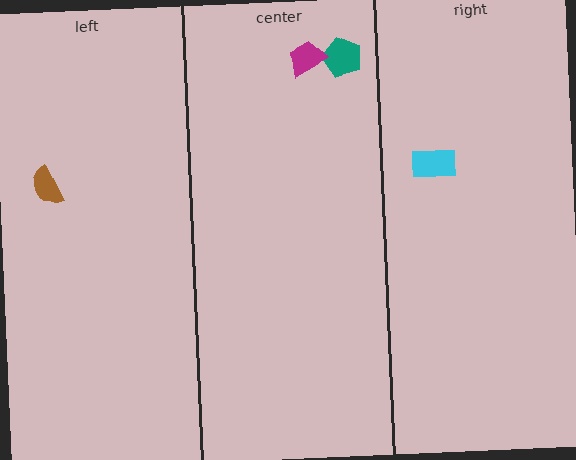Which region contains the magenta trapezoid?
The center region.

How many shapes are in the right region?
1.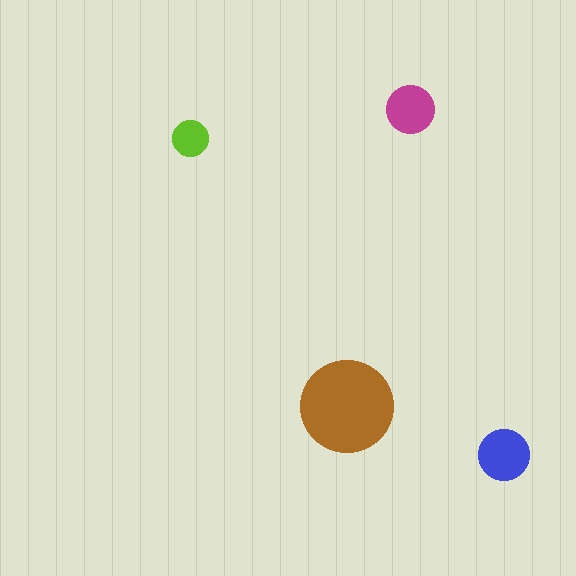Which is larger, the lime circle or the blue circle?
The blue one.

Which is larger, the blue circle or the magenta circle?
The blue one.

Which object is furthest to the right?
The blue circle is rightmost.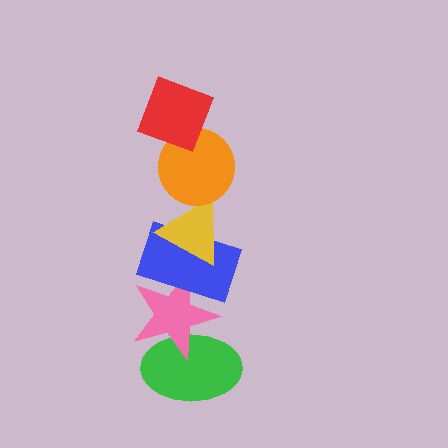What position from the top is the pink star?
The pink star is 5th from the top.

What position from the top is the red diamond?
The red diamond is 1st from the top.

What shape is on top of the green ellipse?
The pink star is on top of the green ellipse.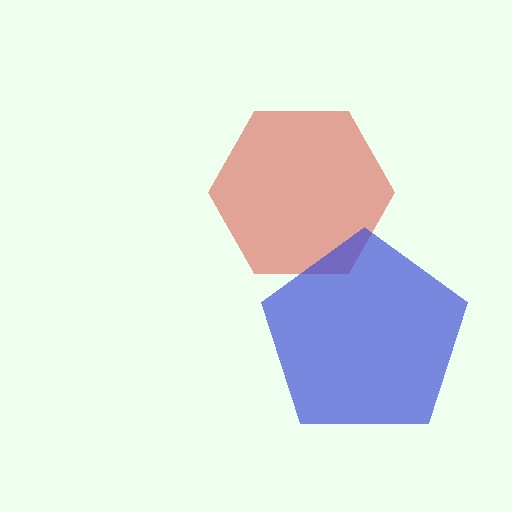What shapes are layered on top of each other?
The layered shapes are: a red hexagon, a blue pentagon.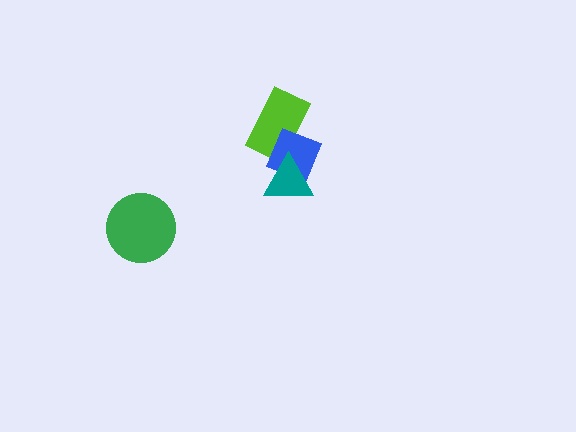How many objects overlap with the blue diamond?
2 objects overlap with the blue diamond.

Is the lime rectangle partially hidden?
Yes, it is partially covered by another shape.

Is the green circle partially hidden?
No, no other shape covers it.